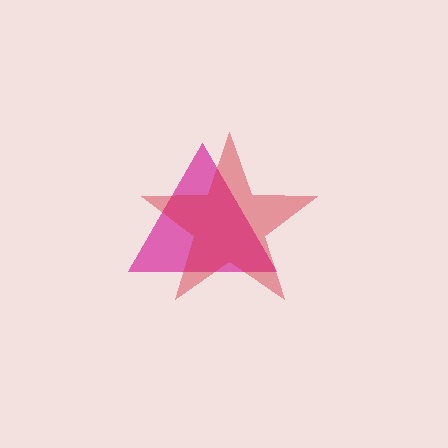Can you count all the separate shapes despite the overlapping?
Yes, there are 2 separate shapes.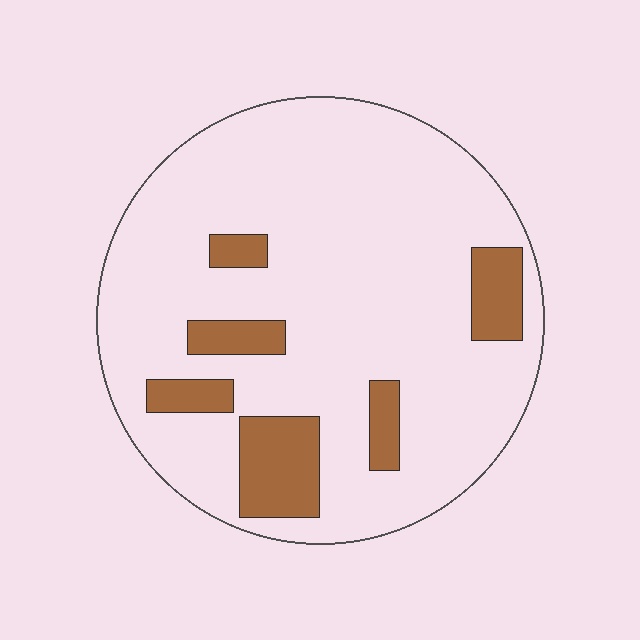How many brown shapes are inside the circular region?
6.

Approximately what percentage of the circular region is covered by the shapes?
Approximately 15%.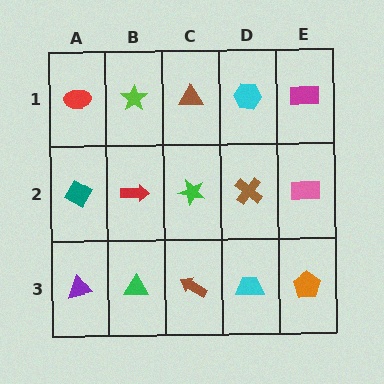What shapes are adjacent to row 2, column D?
A cyan hexagon (row 1, column D), a cyan trapezoid (row 3, column D), a green star (row 2, column C), a pink rectangle (row 2, column E).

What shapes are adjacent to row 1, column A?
A teal diamond (row 2, column A), a lime star (row 1, column B).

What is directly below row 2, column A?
A purple triangle.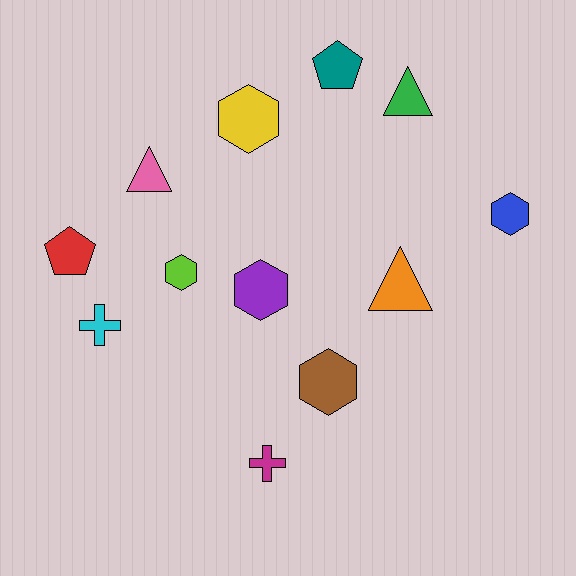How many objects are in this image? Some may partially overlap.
There are 12 objects.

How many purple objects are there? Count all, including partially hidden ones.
There is 1 purple object.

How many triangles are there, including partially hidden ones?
There are 3 triangles.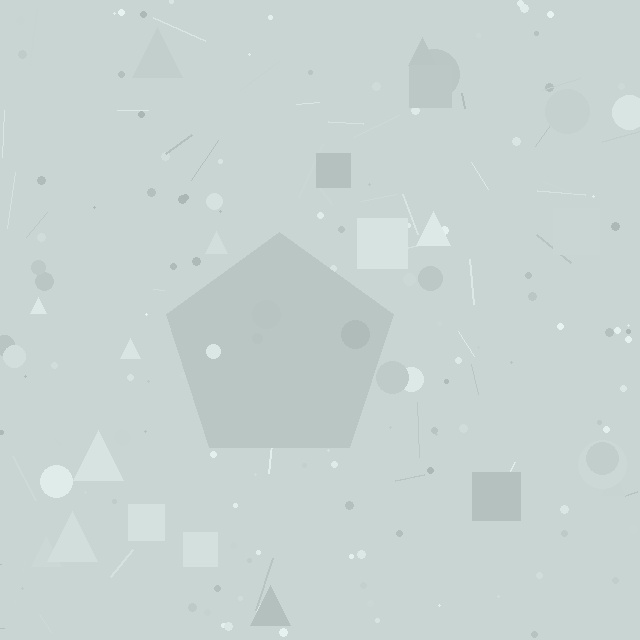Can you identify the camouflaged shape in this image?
The camouflaged shape is a pentagon.